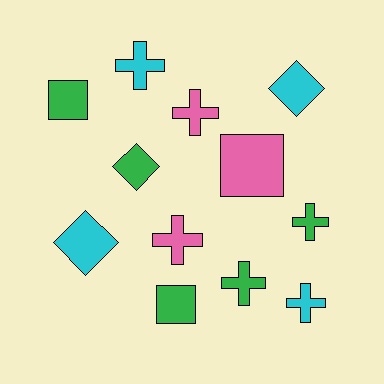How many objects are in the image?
There are 12 objects.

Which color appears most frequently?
Green, with 5 objects.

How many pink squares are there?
There is 1 pink square.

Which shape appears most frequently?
Cross, with 6 objects.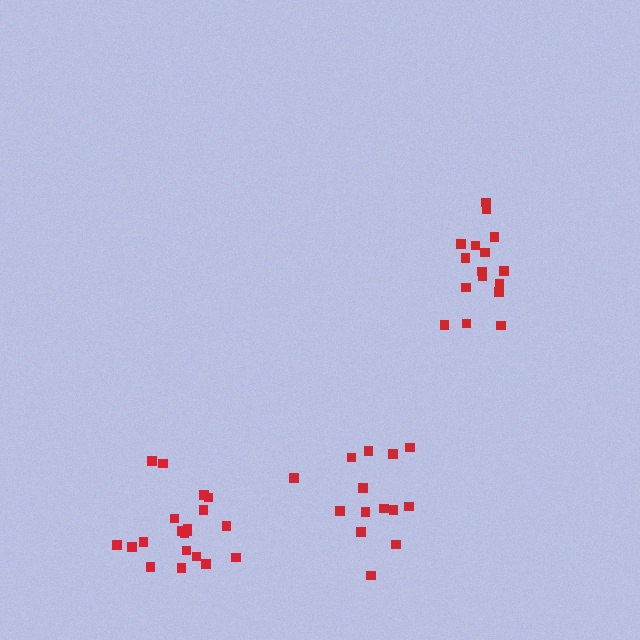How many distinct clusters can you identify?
There are 3 distinct clusters.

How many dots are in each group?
Group 1: 20 dots, Group 2: 14 dots, Group 3: 17 dots (51 total).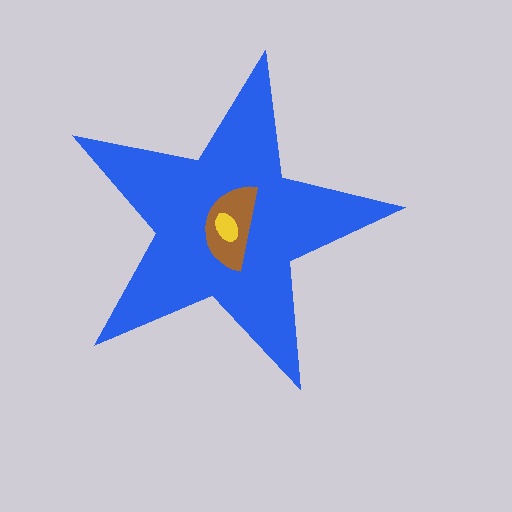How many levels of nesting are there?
3.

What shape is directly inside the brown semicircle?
The yellow ellipse.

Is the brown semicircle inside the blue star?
Yes.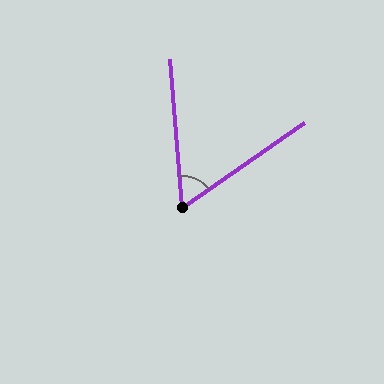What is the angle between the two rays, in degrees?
Approximately 59 degrees.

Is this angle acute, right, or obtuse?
It is acute.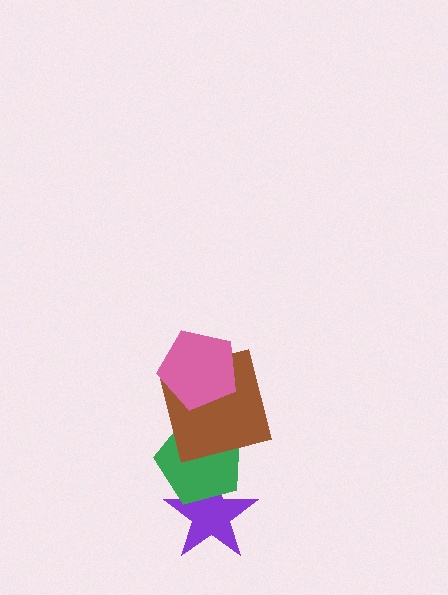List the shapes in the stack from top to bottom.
From top to bottom: the pink pentagon, the brown square, the green pentagon, the purple star.